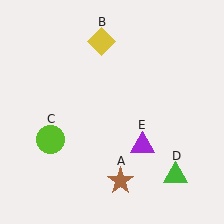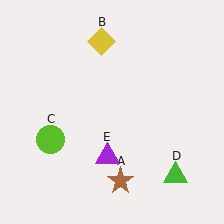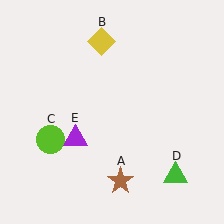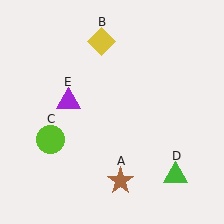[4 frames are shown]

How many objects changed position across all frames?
1 object changed position: purple triangle (object E).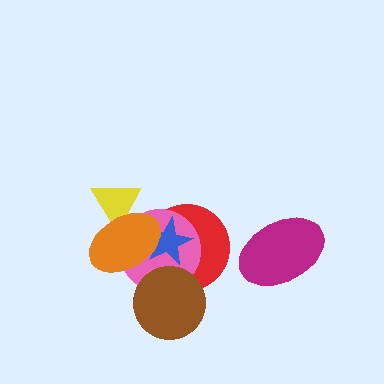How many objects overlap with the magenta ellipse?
0 objects overlap with the magenta ellipse.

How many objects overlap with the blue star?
3 objects overlap with the blue star.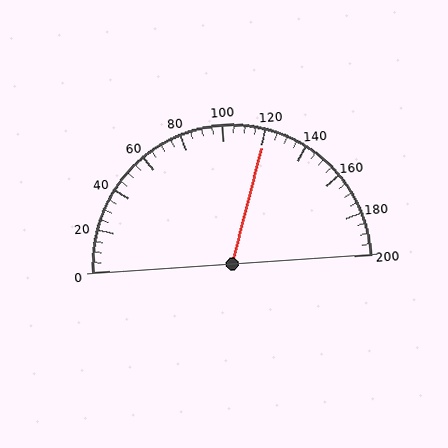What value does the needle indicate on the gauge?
The needle indicates approximately 120.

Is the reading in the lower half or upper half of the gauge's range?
The reading is in the upper half of the range (0 to 200).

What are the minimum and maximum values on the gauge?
The gauge ranges from 0 to 200.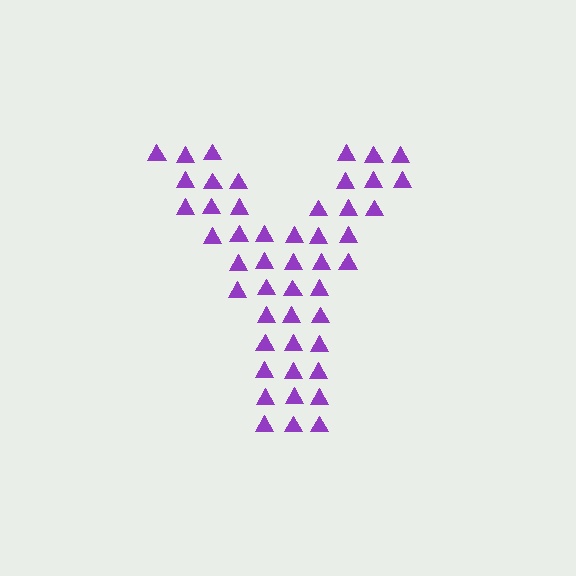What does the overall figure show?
The overall figure shows the letter Y.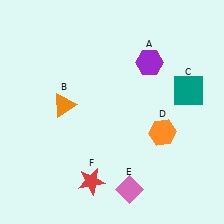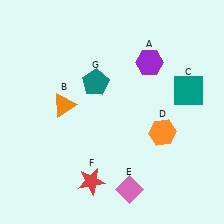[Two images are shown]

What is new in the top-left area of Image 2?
A teal pentagon (G) was added in the top-left area of Image 2.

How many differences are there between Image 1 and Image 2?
There is 1 difference between the two images.